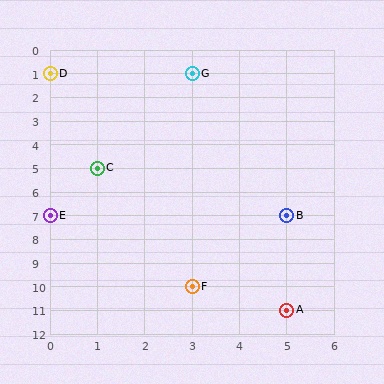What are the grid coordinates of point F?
Point F is at grid coordinates (3, 10).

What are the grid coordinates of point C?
Point C is at grid coordinates (1, 5).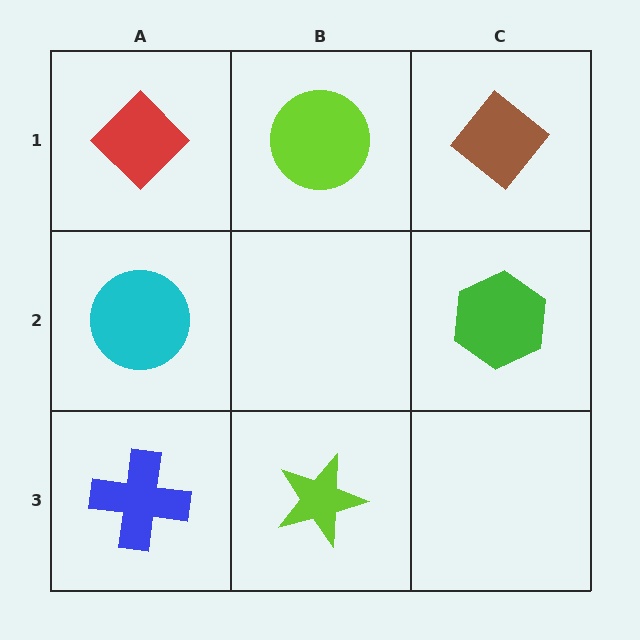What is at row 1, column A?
A red diamond.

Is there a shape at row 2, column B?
No, that cell is empty.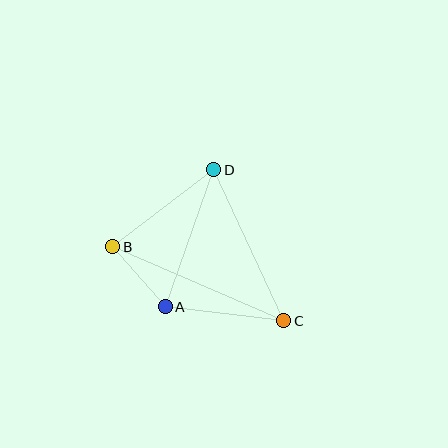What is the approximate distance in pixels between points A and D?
The distance between A and D is approximately 146 pixels.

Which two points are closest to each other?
Points A and B are closest to each other.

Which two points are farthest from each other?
Points B and C are farthest from each other.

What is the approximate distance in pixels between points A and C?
The distance between A and C is approximately 119 pixels.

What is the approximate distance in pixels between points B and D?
The distance between B and D is approximately 127 pixels.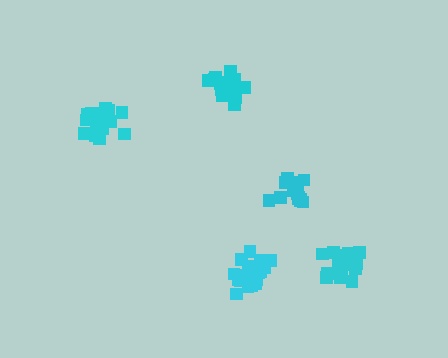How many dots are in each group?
Group 1: 21 dots, Group 2: 15 dots, Group 3: 15 dots, Group 4: 21 dots, Group 5: 18 dots (90 total).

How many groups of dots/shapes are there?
There are 5 groups.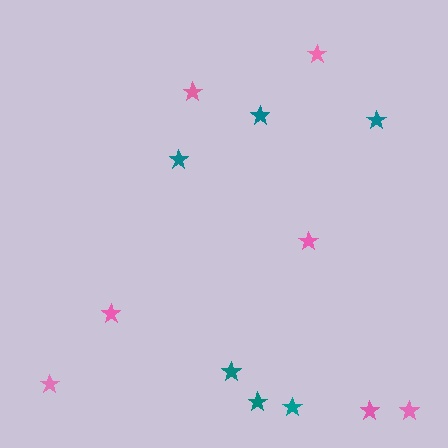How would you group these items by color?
There are 2 groups: one group of teal stars (6) and one group of pink stars (7).